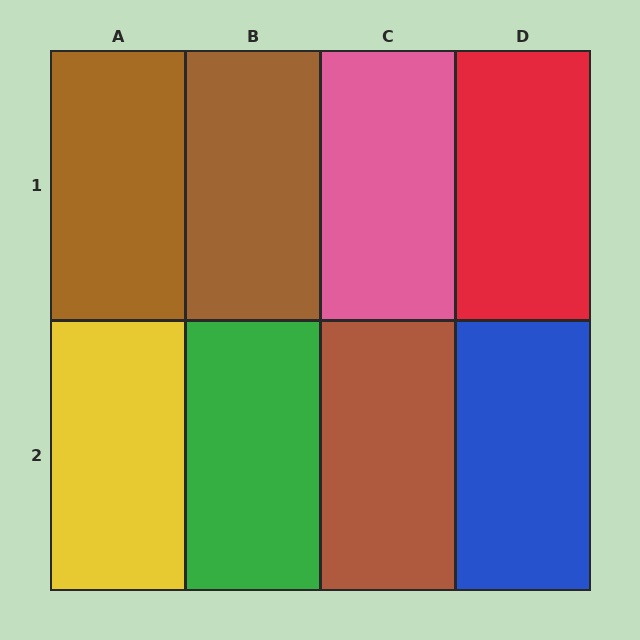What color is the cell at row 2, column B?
Green.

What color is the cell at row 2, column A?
Yellow.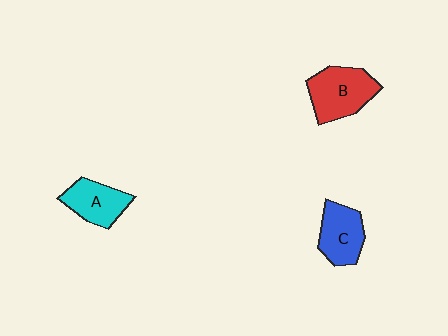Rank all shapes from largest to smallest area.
From largest to smallest: B (red), C (blue), A (cyan).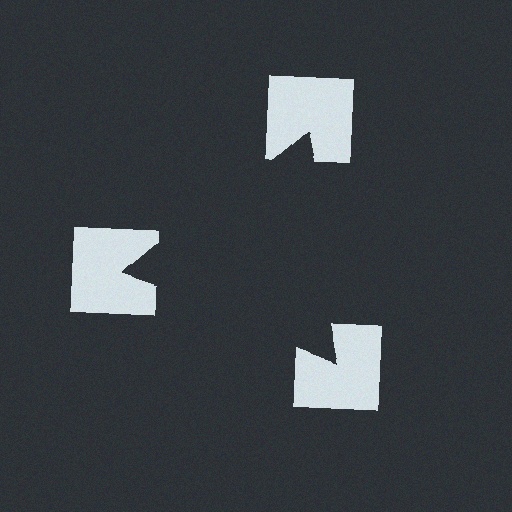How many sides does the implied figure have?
3 sides.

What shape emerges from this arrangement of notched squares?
An illusory triangle — its edges are inferred from the aligned wedge cuts in the notched squares, not physically drawn.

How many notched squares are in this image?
There are 3 — one at each vertex of the illusory triangle.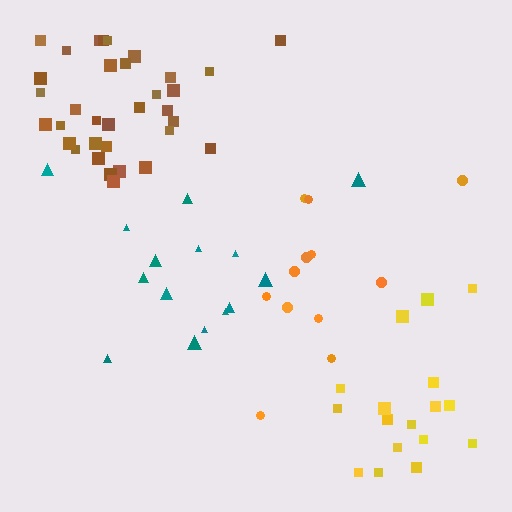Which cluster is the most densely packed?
Brown.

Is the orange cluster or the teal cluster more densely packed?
Teal.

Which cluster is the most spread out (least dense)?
Orange.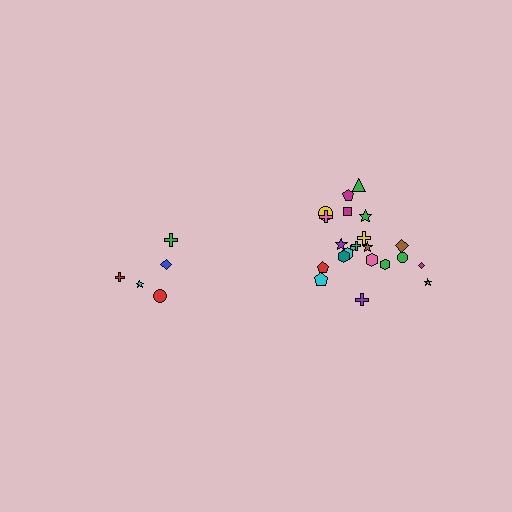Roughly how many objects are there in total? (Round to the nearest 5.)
Roughly 25 objects in total.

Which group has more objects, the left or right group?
The right group.